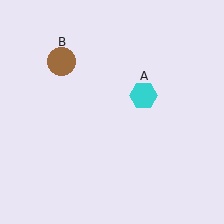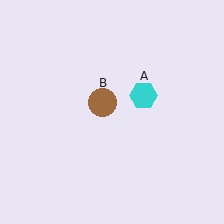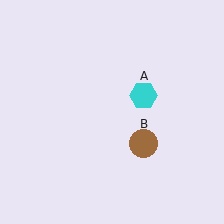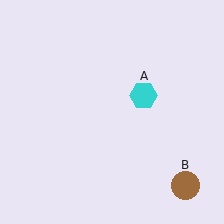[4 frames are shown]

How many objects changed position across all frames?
1 object changed position: brown circle (object B).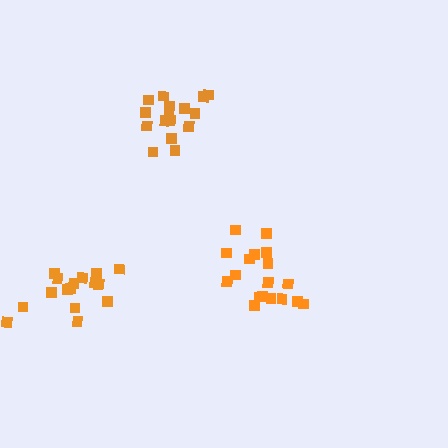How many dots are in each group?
Group 1: 17 dots, Group 2: 16 dots, Group 3: 18 dots (51 total).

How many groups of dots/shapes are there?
There are 3 groups.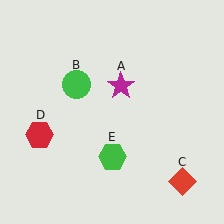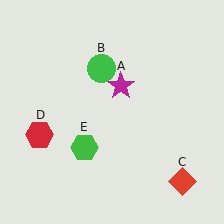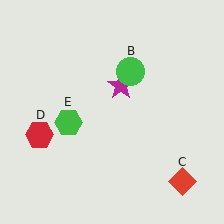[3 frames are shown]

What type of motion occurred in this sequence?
The green circle (object B), green hexagon (object E) rotated clockwise around the center of the scene.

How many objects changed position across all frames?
2 objects changed position: green circle (object B), green hexagon (object E).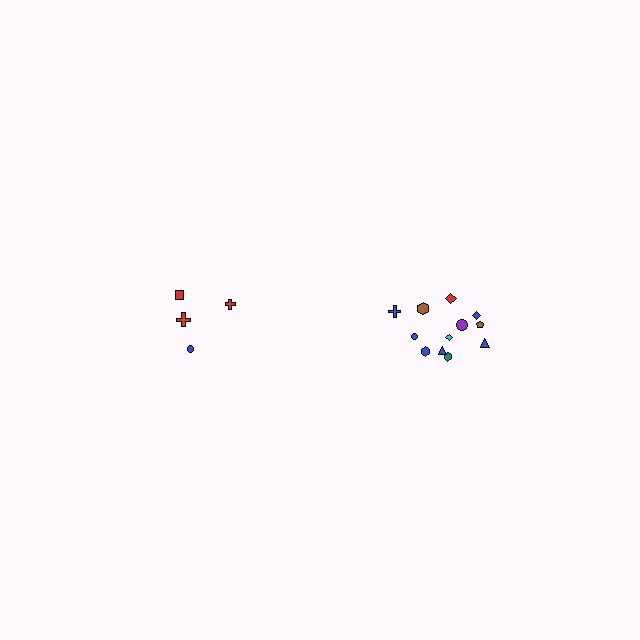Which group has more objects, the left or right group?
The right group.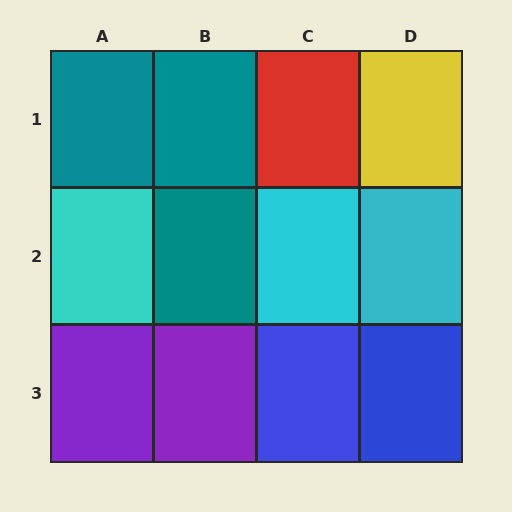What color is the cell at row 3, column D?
Blue.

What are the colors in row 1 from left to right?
Teal, teal, red, yellow.